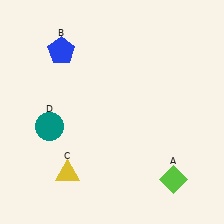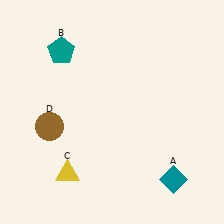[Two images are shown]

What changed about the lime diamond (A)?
In Image 1, A is lime. In Image 2, it changed to teal.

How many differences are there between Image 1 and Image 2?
There are 3 differences between the two images.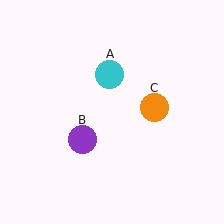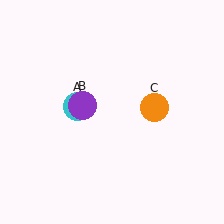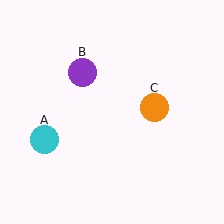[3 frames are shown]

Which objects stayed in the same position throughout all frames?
Orange circle (object C) remained stationary.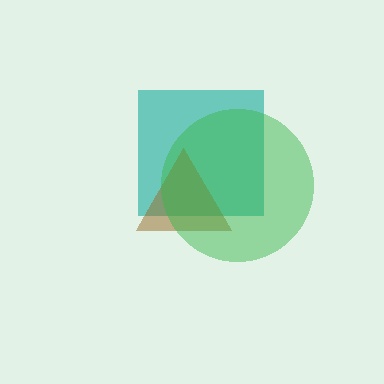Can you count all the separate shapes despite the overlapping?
Yes, there are 3 separate shapes.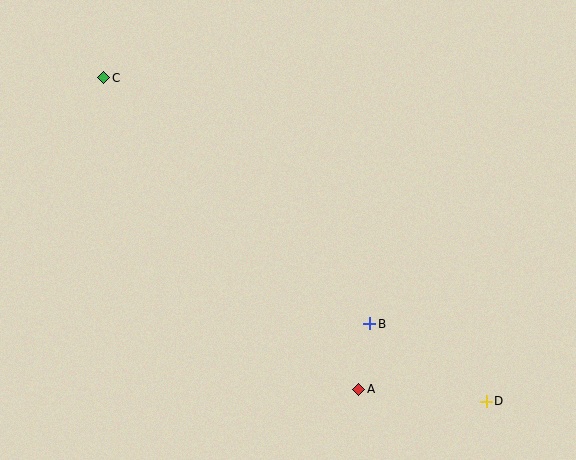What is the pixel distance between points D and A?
The distance between D and A is 128 pixels.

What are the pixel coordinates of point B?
Point B is at (370, 324).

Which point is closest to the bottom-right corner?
Point D is closest to the bottom-right corner.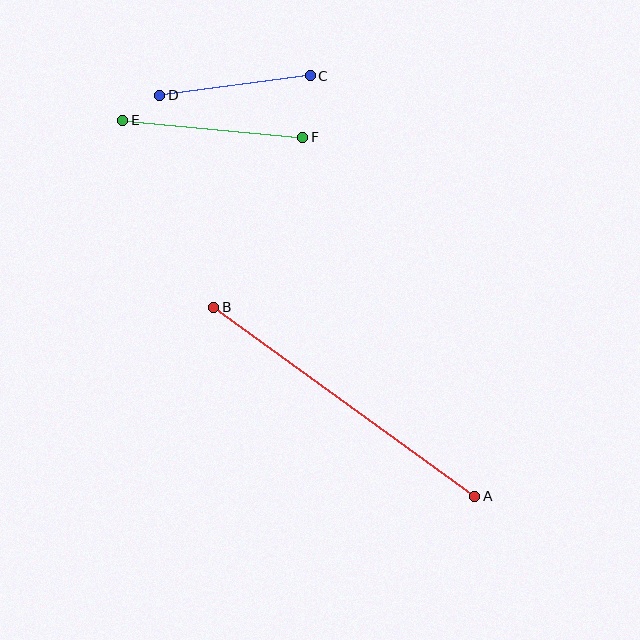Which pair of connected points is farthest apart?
Points A and B are farthest apart.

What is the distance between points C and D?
The distance is approximately 152 pixels.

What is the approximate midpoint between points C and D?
The midpoint is at approximately (235, 85) pixels.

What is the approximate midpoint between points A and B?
The midpoint is at approximately (344, 402) pixels.